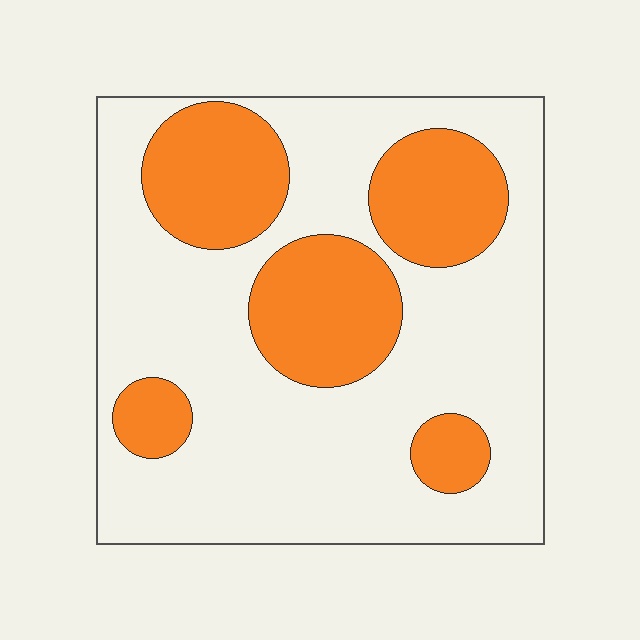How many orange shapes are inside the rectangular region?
5.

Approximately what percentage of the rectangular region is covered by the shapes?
Approximately 30%.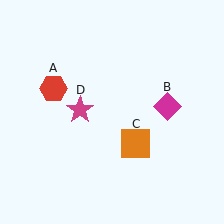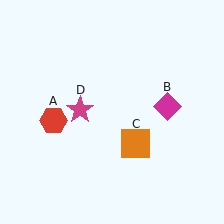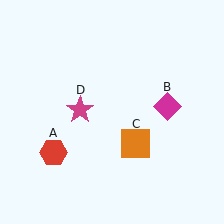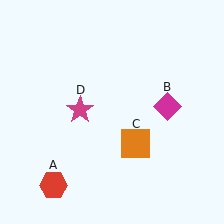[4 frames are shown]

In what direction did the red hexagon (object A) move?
The red hexagon (object A) moved down.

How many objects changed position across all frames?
1 object changed position: red hexagon (object A).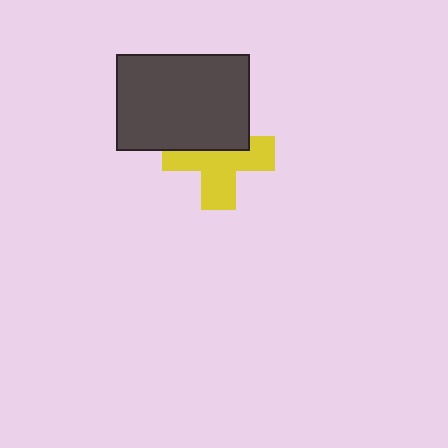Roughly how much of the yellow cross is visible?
About half of it is visible (roughly 60%).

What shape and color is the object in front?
The object in front is a dark gray rectangle.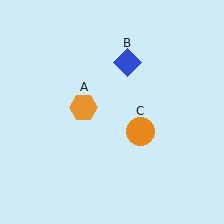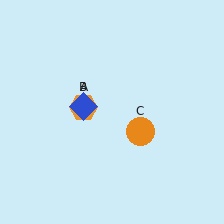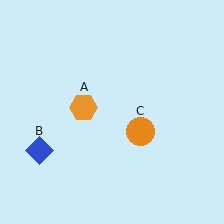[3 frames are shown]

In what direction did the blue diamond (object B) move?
The blue diamond (object B) moved down and to the left.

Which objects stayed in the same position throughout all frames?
Orange hexagon (object A) and orange circle (object C) remained stationary.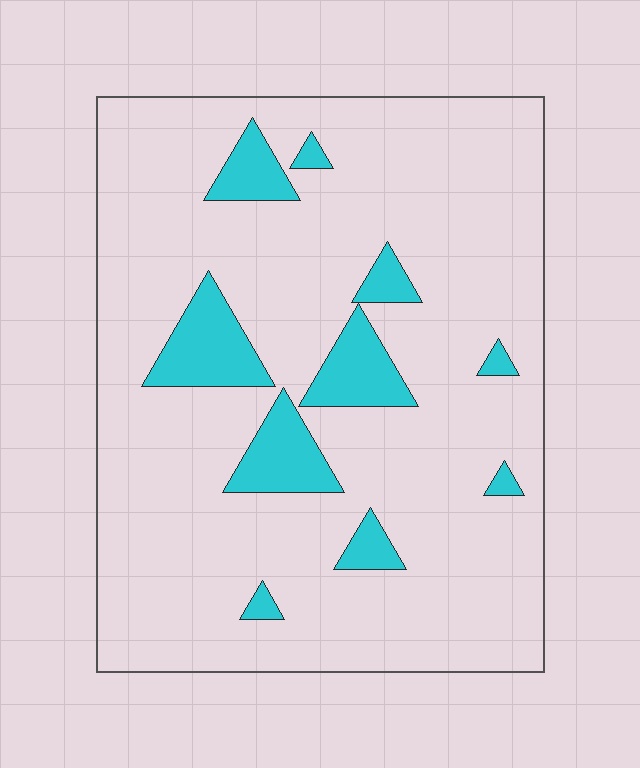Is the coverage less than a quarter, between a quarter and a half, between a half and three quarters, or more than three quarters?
Less than a quarter.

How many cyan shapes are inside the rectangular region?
10.